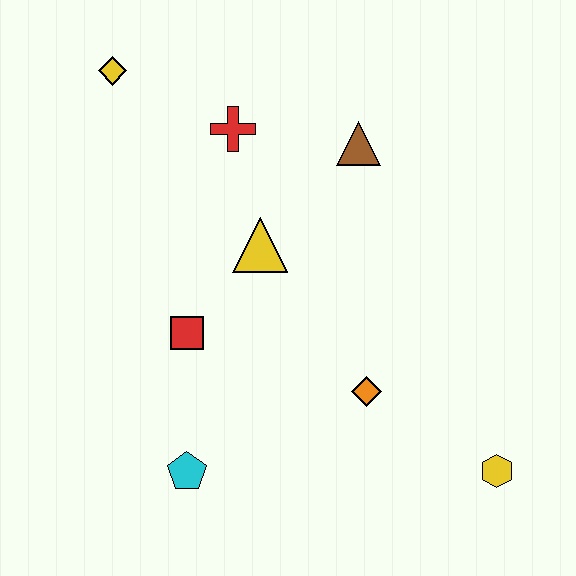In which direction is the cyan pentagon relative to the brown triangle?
The cyan pentagon is below the brown triangle.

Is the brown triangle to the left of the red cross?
No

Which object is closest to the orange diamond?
The yellow hexagon is closest to the orange diamond.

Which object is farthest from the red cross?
The yellow hexagon is farthest from the red cross.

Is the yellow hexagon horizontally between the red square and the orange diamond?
No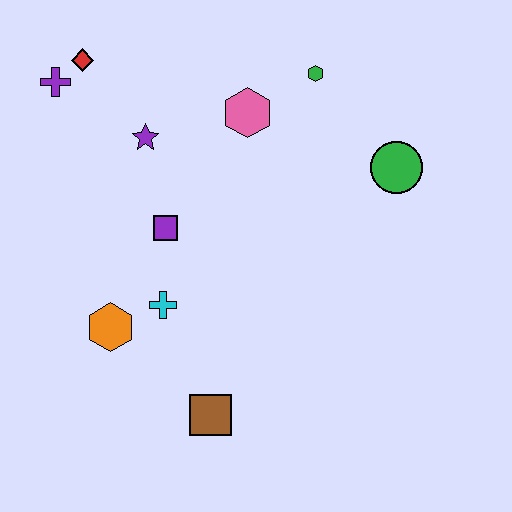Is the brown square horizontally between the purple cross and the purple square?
No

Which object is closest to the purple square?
The cyan cross is closest to the purple square.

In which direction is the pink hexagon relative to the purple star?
The pink hexagon is to the right of the purple star.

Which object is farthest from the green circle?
The purple cross is farthest from the green circle.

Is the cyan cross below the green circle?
Yes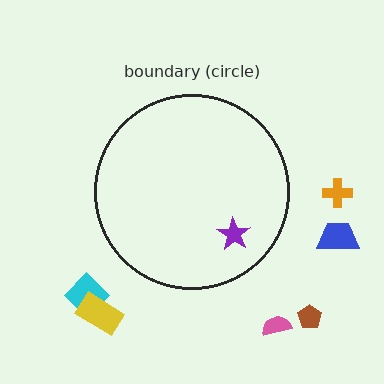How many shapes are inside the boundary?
1 inside, 6 outside.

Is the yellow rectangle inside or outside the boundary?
Outside.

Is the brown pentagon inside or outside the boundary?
Outside.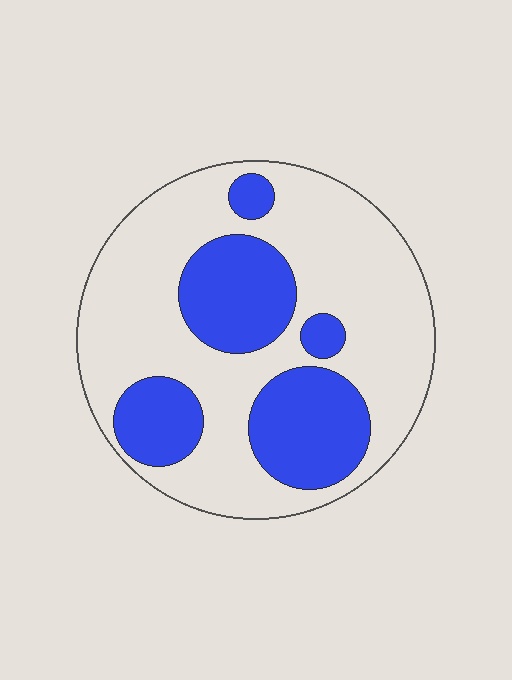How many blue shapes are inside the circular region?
5.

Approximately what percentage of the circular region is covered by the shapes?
Approximately 30%.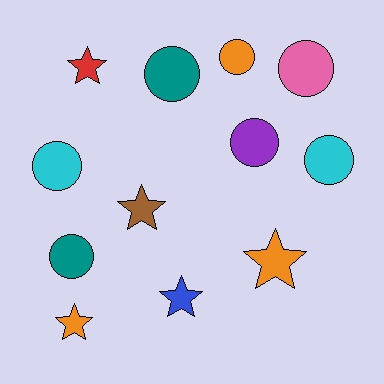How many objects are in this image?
There are 12 objects.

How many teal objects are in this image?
There are 2 teal objects.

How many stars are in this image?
There are 5 stars.